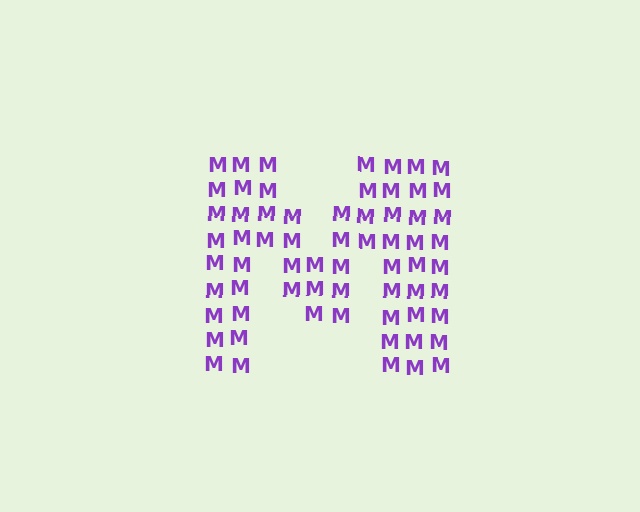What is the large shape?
The large shape is the letter M.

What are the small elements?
The small elements are letter M's.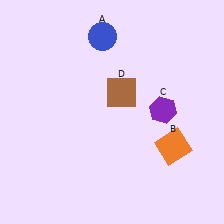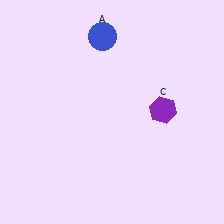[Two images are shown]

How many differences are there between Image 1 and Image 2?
There are 2 differences between the two images.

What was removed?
The brown square (D), the orange square (B) were removed in Image 2.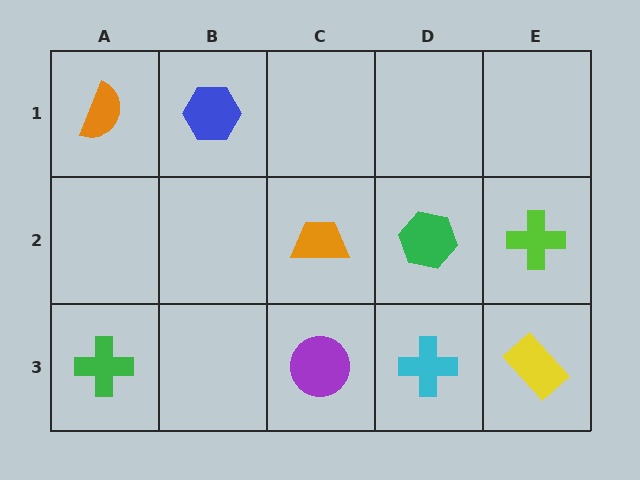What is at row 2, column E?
A lime cross.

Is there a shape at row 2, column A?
No, that cell is empty.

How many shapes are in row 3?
4 shapes.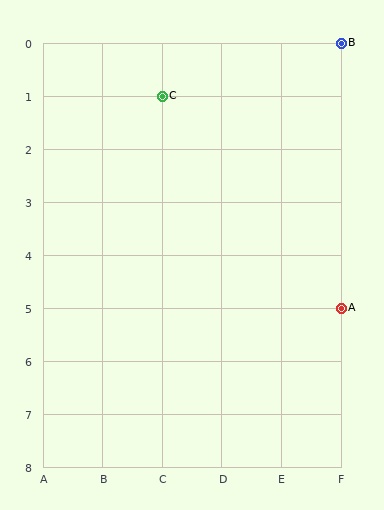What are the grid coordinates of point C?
Point C is at grid coordinates (C, 1).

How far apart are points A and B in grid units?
Points A and B are 5 rows apart.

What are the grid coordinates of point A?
Point A is at grid coordinates (F, 5).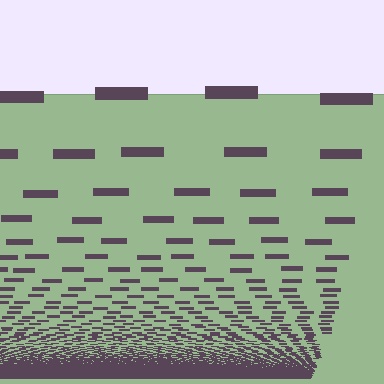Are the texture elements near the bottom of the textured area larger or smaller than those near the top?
Smaller. The gradient is inverted — elements near the bottom are smaller and denser.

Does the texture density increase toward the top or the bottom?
Density increases toward the bottom.